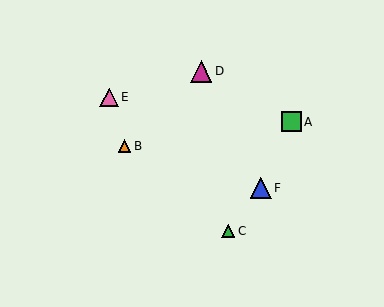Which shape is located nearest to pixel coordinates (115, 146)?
The orange triangle (labeled B) at (125, 146) is nearest to that location.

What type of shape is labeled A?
Shape A is a green square.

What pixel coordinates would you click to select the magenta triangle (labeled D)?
Click at (201, 71) to select the magenta triangle D.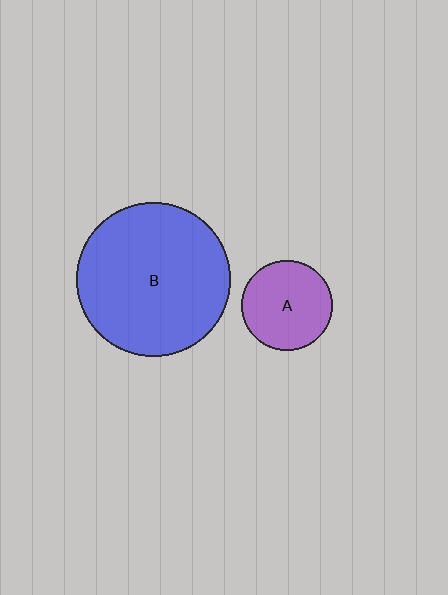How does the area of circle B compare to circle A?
Approximately 2.9 times.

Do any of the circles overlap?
No, none of the circles overlap.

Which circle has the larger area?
Circle B (blue).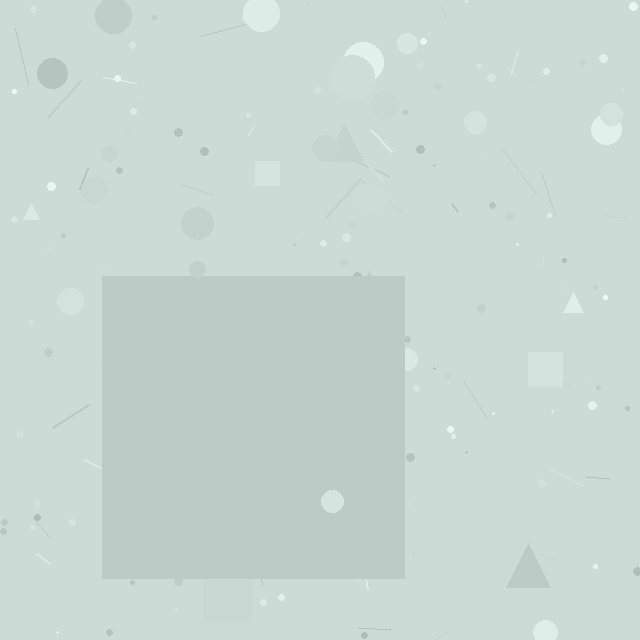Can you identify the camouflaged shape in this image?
The camouflaged shape is a square.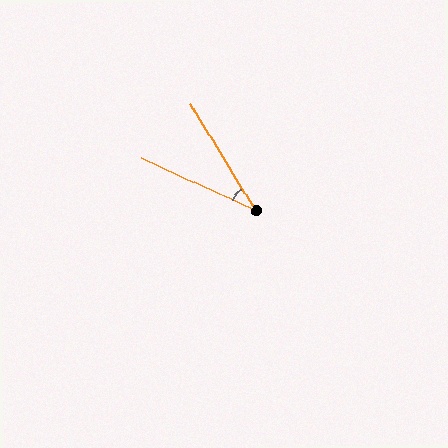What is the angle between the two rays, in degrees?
Approximately 34 degrees.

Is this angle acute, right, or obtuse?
It is acute.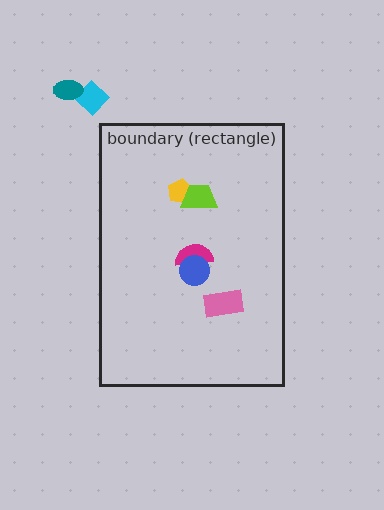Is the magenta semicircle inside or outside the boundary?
Inside.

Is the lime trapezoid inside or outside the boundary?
Inside.